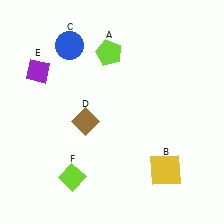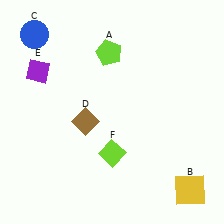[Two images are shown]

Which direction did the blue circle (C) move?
The blue circle (C) moved left.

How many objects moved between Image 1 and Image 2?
3 objects moved between the two images.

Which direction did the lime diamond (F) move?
The lime diamond (F) moved right.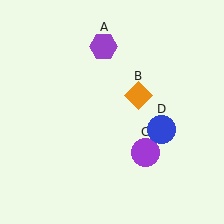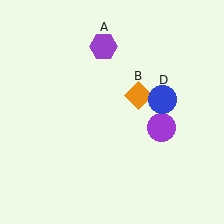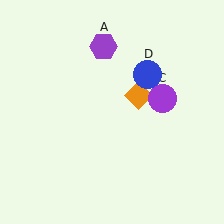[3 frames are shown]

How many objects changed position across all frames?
2 objects changed position: purple circle (object C), blue circle (object D).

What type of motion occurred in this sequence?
The purple circle (object C), blue circle (object D) rotated counterclockwise around the center of the scene.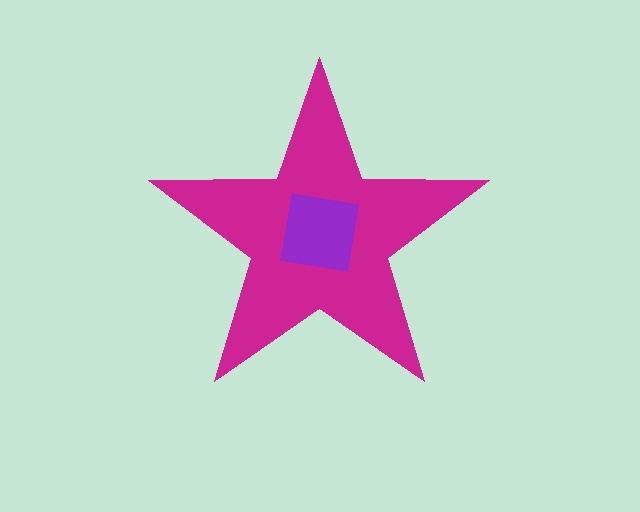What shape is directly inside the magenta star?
The purple square.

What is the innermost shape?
The purple square.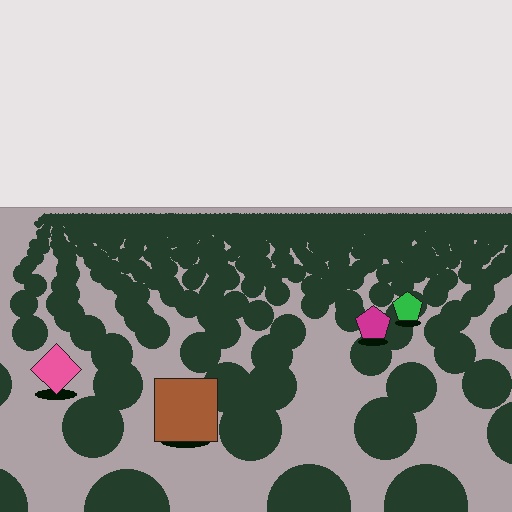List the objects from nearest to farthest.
From nearest to farthest: the brown square, the pink diamond, the magenta pentagon, the green pentagon.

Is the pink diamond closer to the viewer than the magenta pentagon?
Yes. The pink diamond is closer — you can tell from the texture gradient: the ground texture is coarser near it.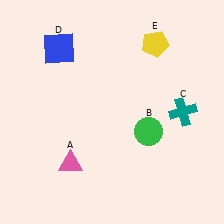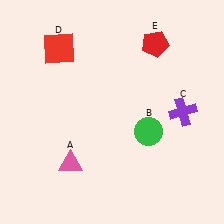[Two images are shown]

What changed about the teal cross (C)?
In Image 1, C is teal. In Image 2, it changed to purple.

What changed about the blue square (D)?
In Image 1, D is blue. In Image 2, it changed to red.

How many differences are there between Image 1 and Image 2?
There are 3 differences between the two images.